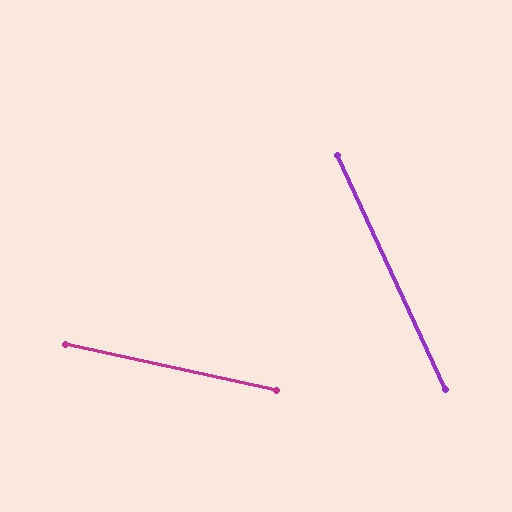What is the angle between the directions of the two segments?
Approximately 53 degrees.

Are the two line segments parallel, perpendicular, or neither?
Neither parallel nor perpendicular — they differ by about 53°.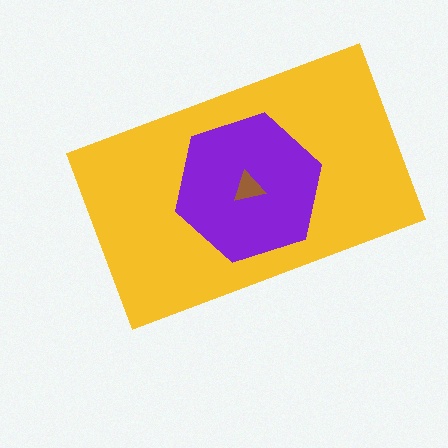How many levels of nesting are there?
3.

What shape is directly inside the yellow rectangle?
The purple hexagon.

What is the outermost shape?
The yellow rectangle.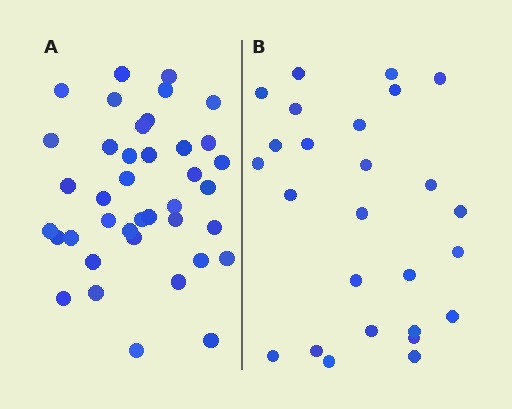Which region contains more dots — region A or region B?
Region A (the left region) has more dots.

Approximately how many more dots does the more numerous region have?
Region A has approximately 15 more dots than region B.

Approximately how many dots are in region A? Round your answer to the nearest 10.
About 40 dots. (The exact count is 39, which rounds to 40.)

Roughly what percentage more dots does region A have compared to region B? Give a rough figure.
About 50% more.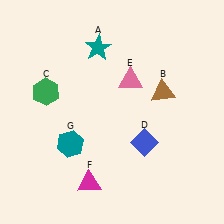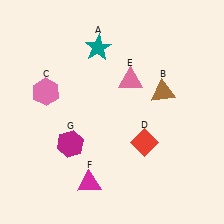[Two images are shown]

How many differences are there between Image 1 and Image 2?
There are 3 differences between the two images.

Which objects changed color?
C changed from green to pink. D changed from blue to red. G changed from teal to magenta.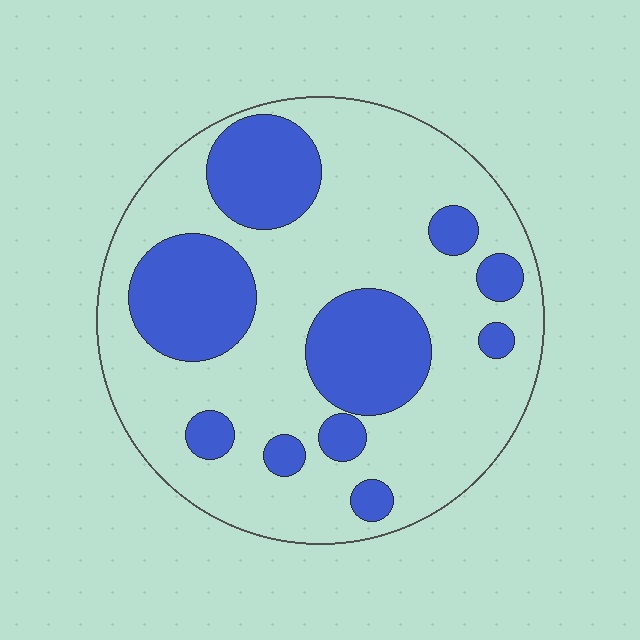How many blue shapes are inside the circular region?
10.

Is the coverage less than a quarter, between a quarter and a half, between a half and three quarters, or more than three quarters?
Between a quarter and a half.